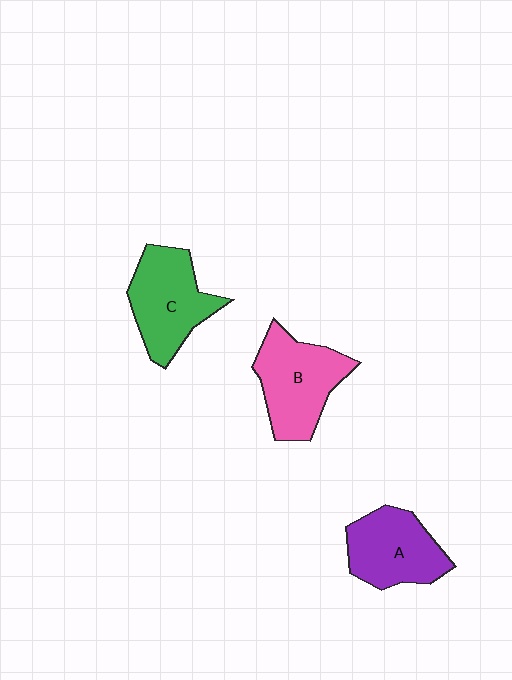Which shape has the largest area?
Shape B (pink).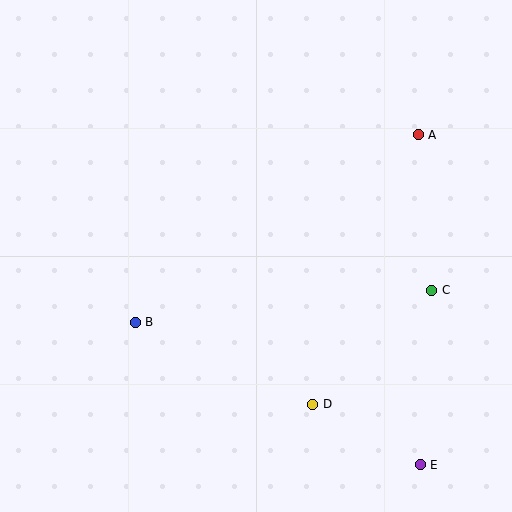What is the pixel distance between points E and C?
The distance between E and C is 175 pixels.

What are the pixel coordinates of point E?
Point E is at (420, 465).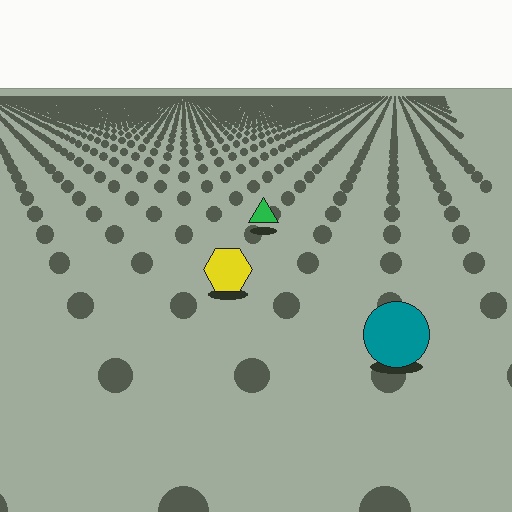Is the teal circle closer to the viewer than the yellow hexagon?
Yes. The teal circle is closer — you can tell from the texture gradient: the ground texture is coarser near it.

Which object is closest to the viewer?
The teal circle is closest. The texture marks near it are larger and more spread out.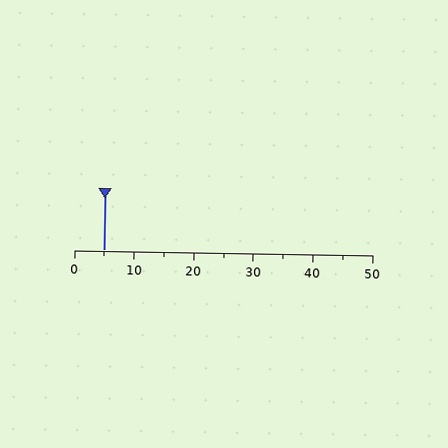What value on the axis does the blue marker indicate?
The marker indicates approximately 5.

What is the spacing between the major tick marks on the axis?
The major ticks are spaced 10 apart.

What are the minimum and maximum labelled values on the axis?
The axis runs from 0 to 50.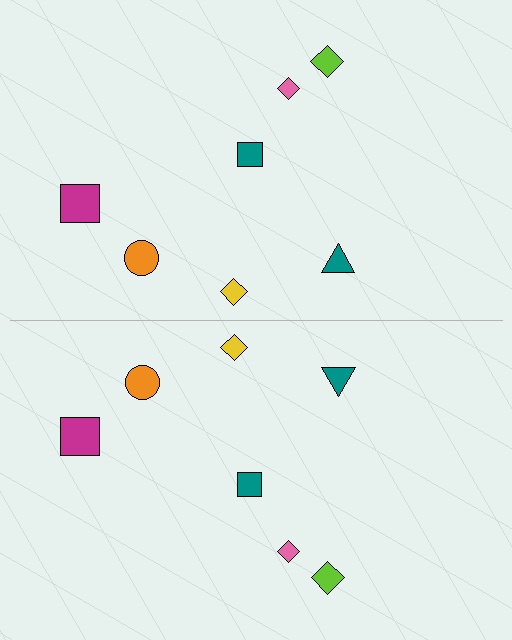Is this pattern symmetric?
Yes, this pattern has bilateral (reflection) symmetry.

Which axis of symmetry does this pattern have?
The pattern has a horizontal axis of symmetry running through the center of the image.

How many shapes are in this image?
There are 14 shapes in this image.